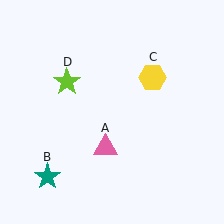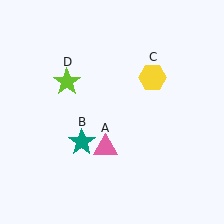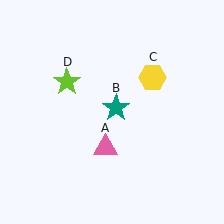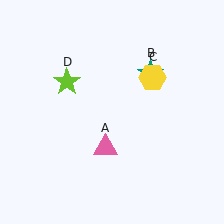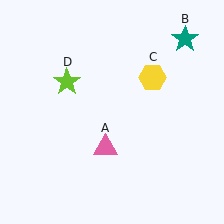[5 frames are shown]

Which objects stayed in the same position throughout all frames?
Pink triangle (object A) and yellow hexagon (object C) and lime star (object D) remained stationary.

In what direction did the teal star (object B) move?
The teal star (object B) moved up and to the right.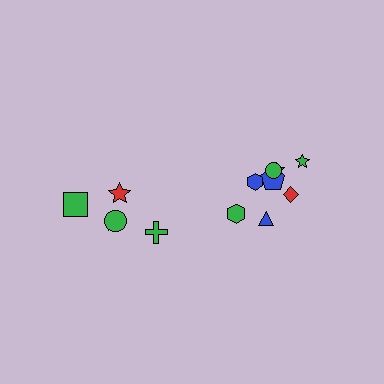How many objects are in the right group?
There are 8 objects.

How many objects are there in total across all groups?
There are 13 objects.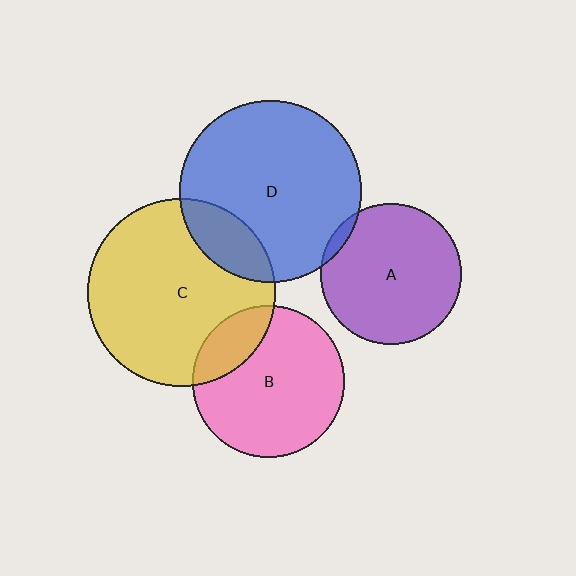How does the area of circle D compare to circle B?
Approximately 1.4 times.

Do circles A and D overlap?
Yes.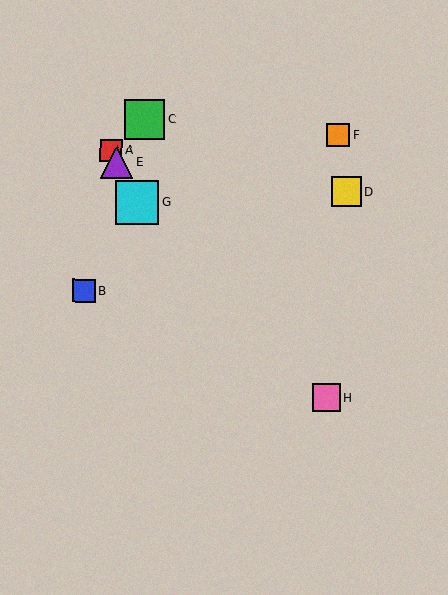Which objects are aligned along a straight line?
Objects A, E, G are aligned along a straight line.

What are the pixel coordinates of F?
Object F is at (338, 135).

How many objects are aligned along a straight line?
3 objects (A, E, G) are aligned along a straight line.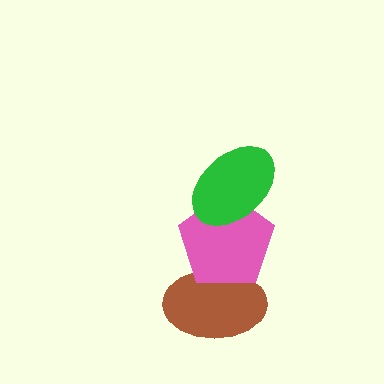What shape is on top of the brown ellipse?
The pink pentagon is on top of the brown ellipse.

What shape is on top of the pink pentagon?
The green ellipse is on top of the pink pentagon.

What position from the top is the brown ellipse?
The brown ellipse is 3rd from the top.